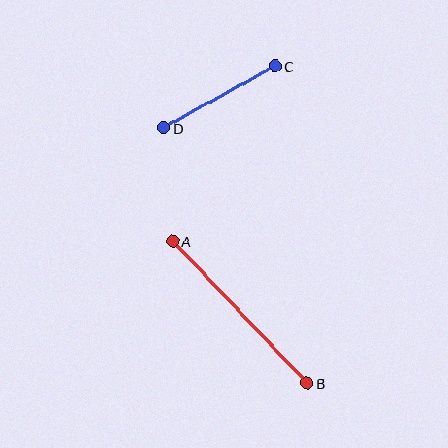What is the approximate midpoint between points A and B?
The midpoint is at approximately (240, 312) pixels.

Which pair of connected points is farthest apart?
Points A and B are farthest apart.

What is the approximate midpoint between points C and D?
The midpoint is at approximately (219, 97) pixels.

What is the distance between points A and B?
The distance is approximately 196 pixels.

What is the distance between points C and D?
The distance is approximately 127 pixels.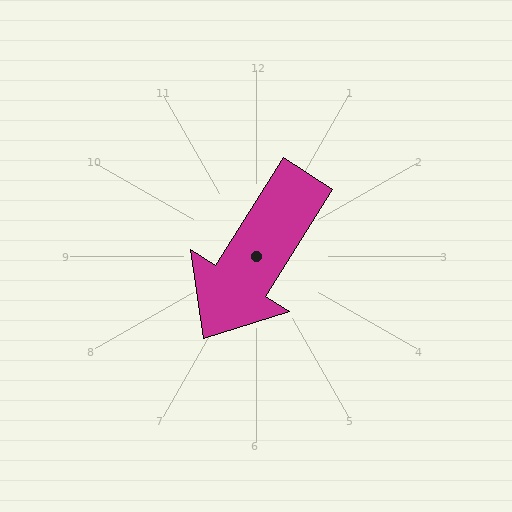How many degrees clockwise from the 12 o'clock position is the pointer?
Approximately 212 degrees.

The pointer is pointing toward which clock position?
Roughly 7 o'clock.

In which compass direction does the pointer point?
Southwest.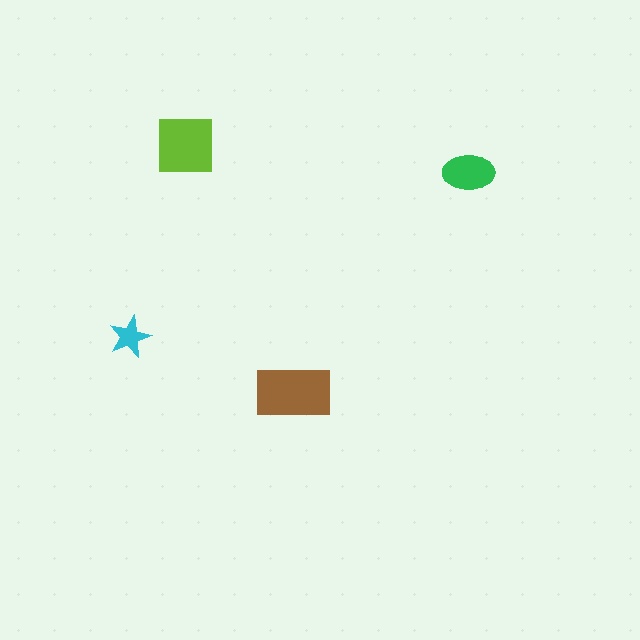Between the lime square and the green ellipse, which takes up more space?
The lime square.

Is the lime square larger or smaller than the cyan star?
Larger.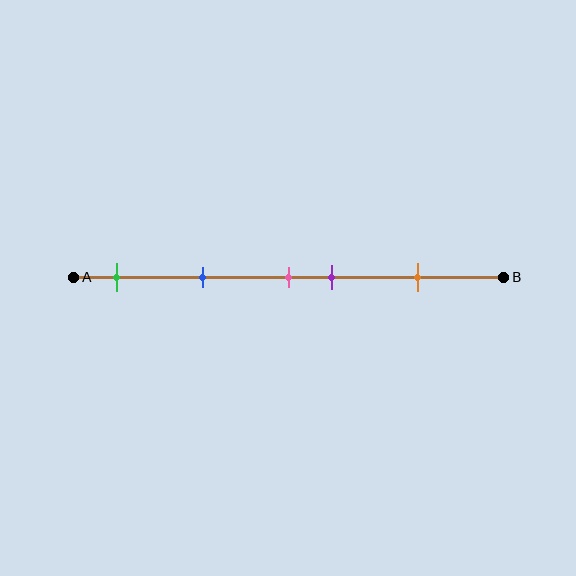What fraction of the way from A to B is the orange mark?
The orange mark is approximately 80% (0.8) of the way from A to B.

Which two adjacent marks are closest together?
The pink and purple marks are the closest adjacent pair.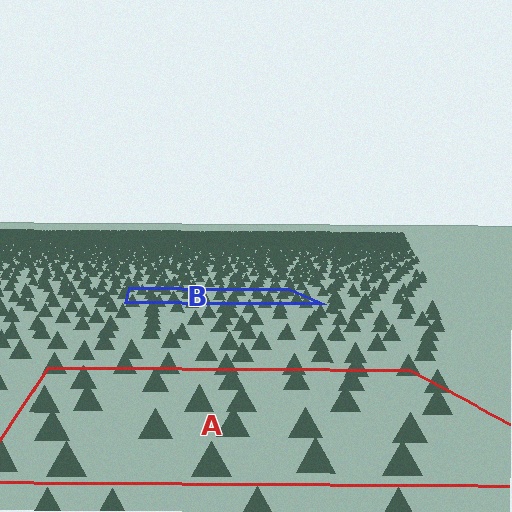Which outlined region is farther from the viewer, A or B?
Region B is farther from the viewer — the texture elements inside it appear smaller and more densely packed.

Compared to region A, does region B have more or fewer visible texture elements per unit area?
Region B has more texture elements per unit area — they are packed more densely because it is farther away.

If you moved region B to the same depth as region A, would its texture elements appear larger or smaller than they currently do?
They would appear larger. At a closer depth, the same texture elements are projected at a bigger on-screen size.